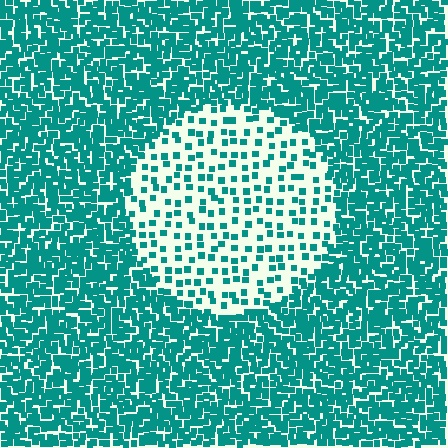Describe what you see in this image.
The image contains small teal elements arranged at two different densities. A circle-shaped region is visible where the elements are less densely packed than the surrounding area.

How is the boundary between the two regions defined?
The boundary is defined by a change in element density (approximately 3.1x ratio). All elements are the same color, size, and shape.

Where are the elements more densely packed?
The elements are more densely packed outside the circle boundary.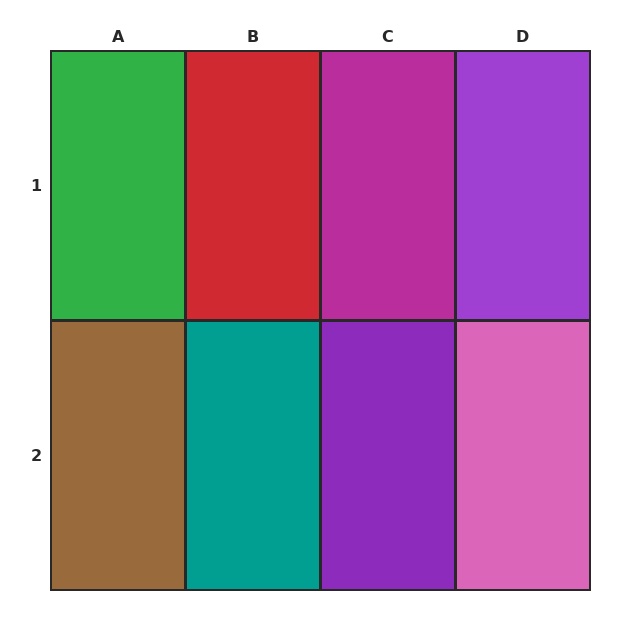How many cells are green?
1 cell is green.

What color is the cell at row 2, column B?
Teal.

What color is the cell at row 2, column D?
Pink.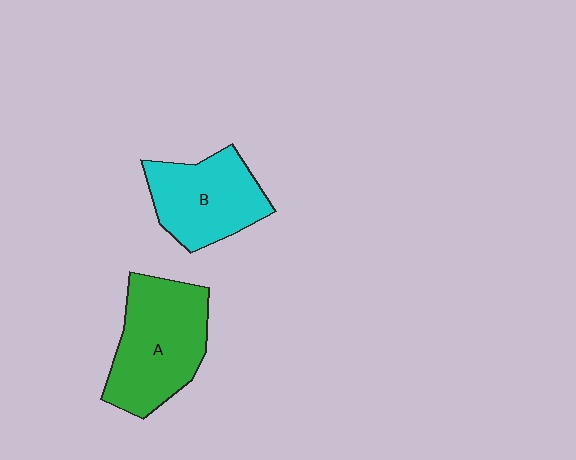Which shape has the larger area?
Shape A (green).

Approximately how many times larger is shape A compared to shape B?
Approximately 1.2 times.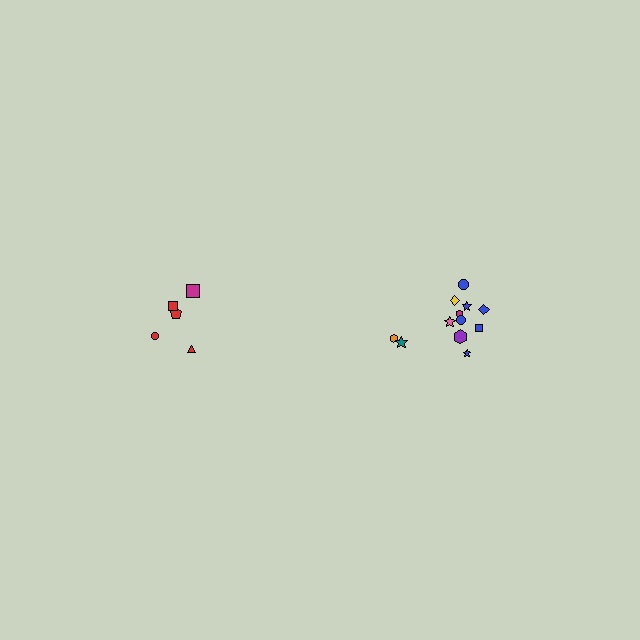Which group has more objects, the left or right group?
The right group.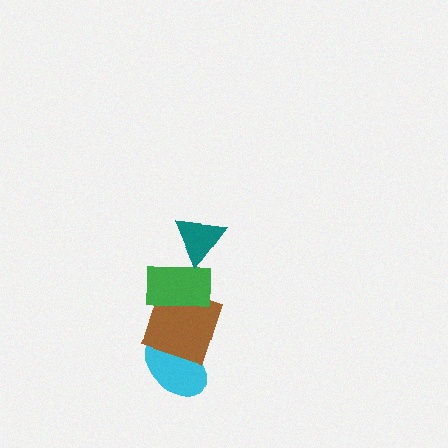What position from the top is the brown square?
The brown square is 3rd from the top.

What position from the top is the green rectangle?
The green rectangle is 2nd from the top.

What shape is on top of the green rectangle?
The teal triangle is on top of the green rectangle.